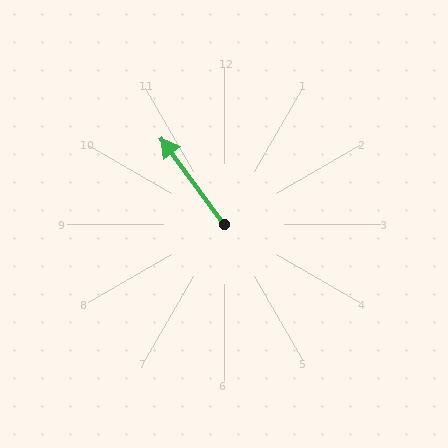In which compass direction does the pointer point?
Northwest.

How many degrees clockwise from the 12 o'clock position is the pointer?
Approximately 324 degrees.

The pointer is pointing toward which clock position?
Roughly 11 o'clock.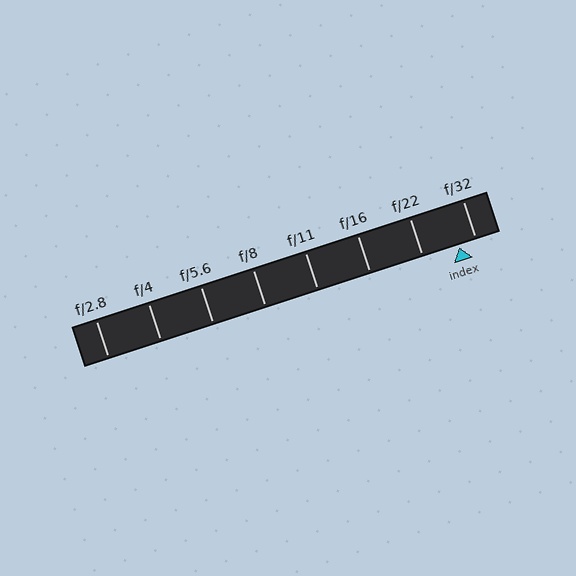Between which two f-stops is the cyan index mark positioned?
The index mark is between f/22 and f/32.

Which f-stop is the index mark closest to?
The index mark is closest to f/32.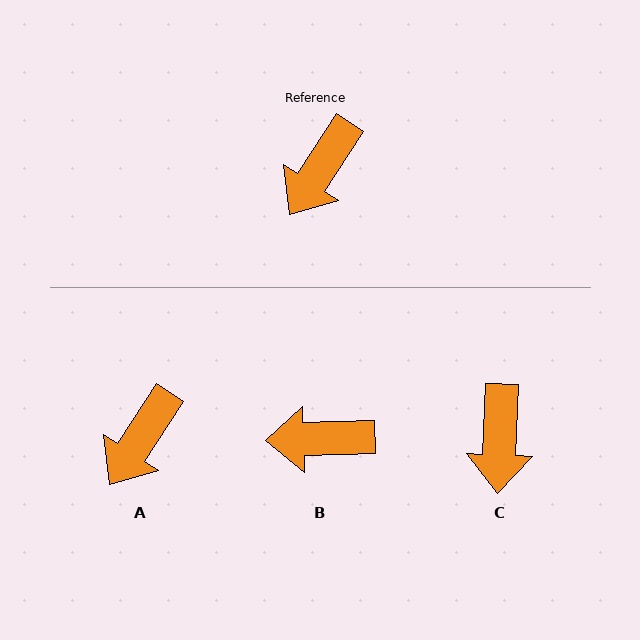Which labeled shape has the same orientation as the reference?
A.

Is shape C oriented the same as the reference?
No, it is off by about 31 degrees.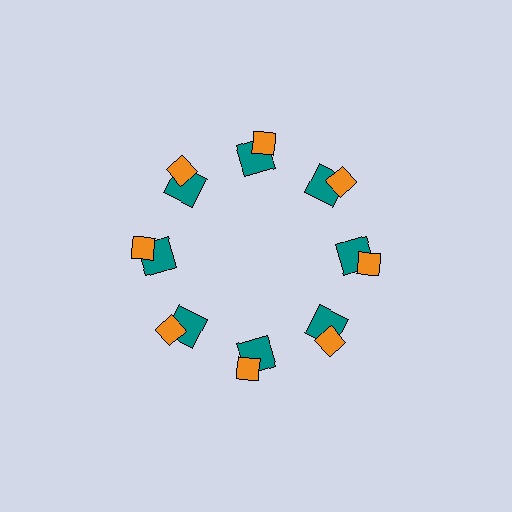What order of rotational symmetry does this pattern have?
This pattern has 8-fold rotational symmetry.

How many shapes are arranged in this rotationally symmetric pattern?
There are 16 shapes, arranged in 8 groups of 2.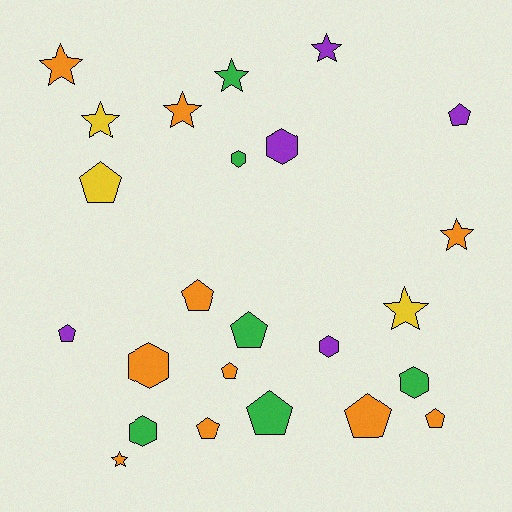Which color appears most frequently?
Orange, with 10 objects.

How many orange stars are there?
There are 4 orange stars.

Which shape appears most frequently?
Pentagon, with 10 objects.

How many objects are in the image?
There are 24 objects.